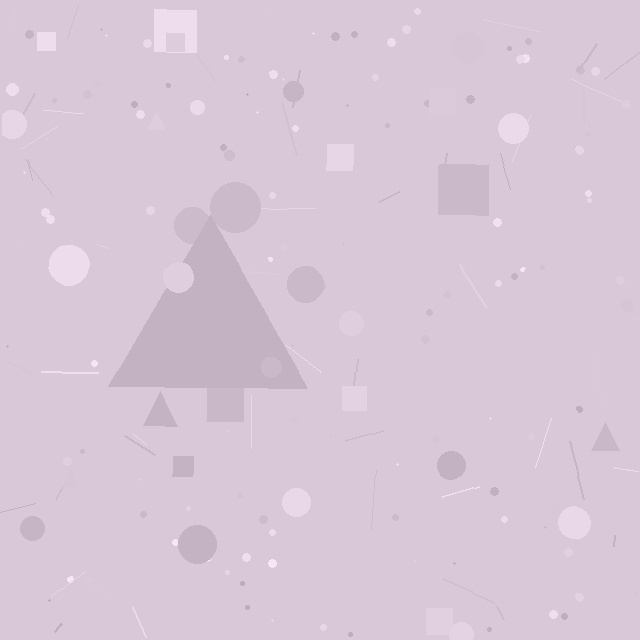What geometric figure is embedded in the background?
A triangle is embedded in the background.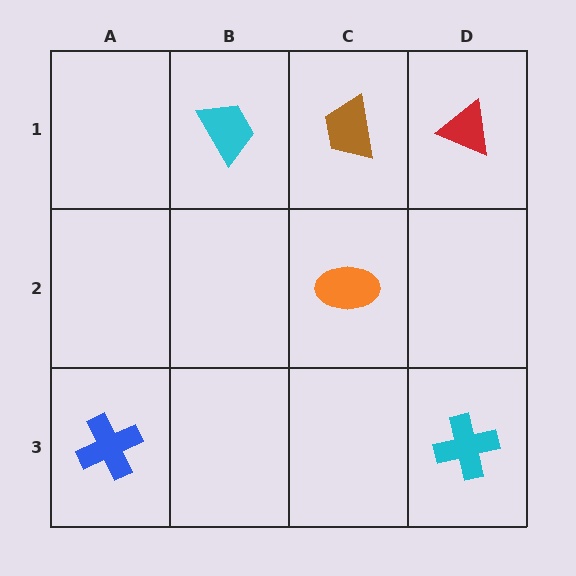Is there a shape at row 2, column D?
No, that cell is empty.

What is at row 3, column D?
A cyan cross.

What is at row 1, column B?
A cyan trapezoid.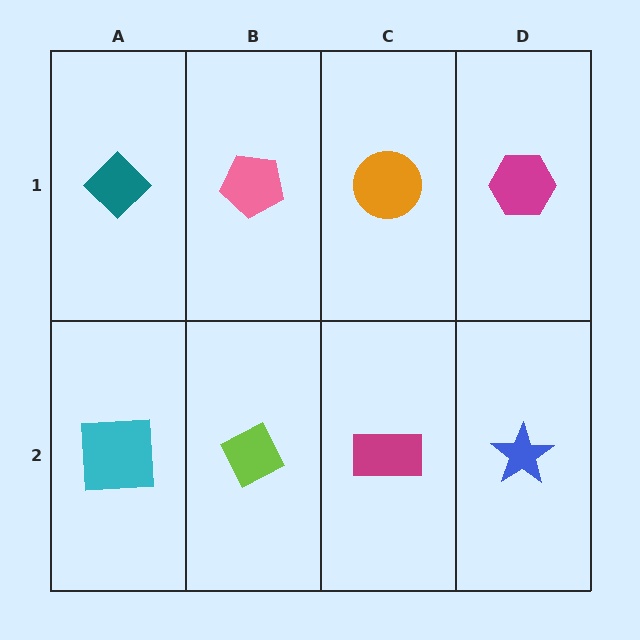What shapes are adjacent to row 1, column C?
A magenta rectangle (row 2, column C), a pink pentagon (row 1, column B), a magenta hexagon (row 1, column D).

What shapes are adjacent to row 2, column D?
A magenta hexagon (row 1, column D), a magenta rectangle (row 2, column C).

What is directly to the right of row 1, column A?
A pink pentagon.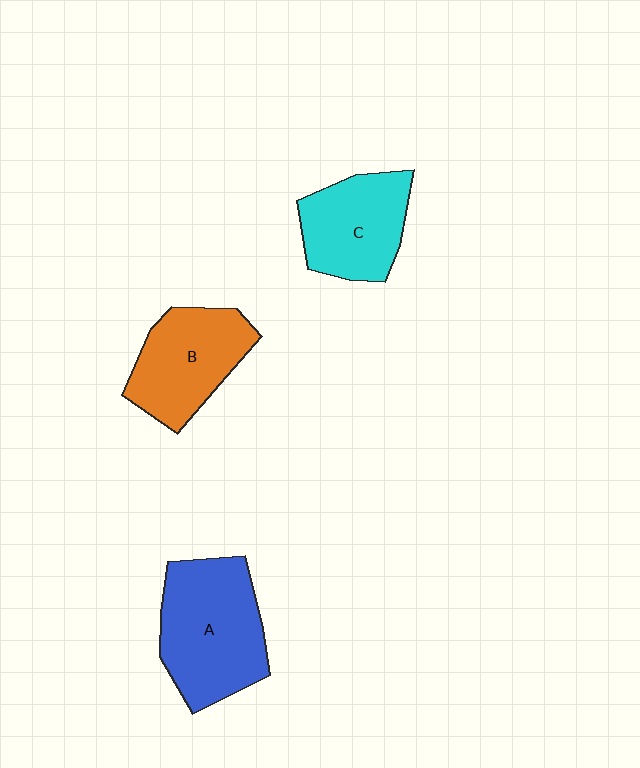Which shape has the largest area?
Shape A (blue).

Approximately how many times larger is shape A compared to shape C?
Approximately 1.3 times.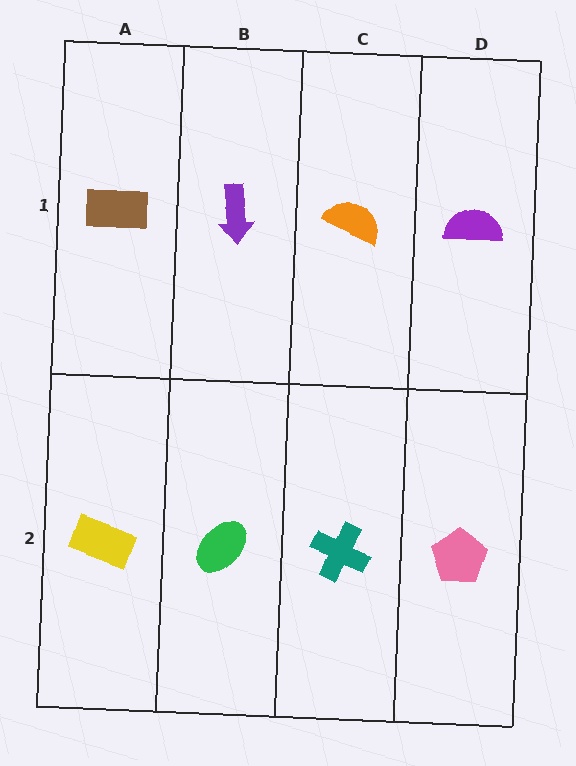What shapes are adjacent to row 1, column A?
A yellow rectangle (row 2, column A), a purple arrow (row 1, column B).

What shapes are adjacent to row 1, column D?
A pink pentagon (row 2, column D), an orange semicircle (row 1, column C).